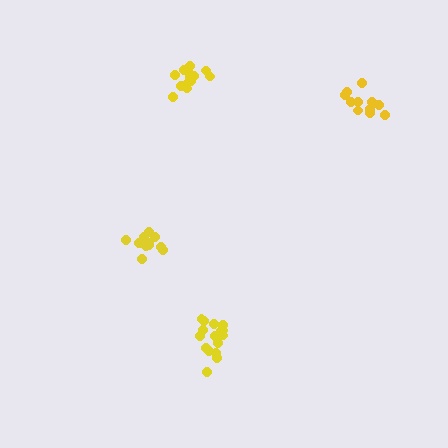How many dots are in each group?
Group 1: 14 dots, Group 2: 11 dots, Group 3: 11 dots, Group 4: 16 dots (52 total).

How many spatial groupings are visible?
There are 4 spatial groupings.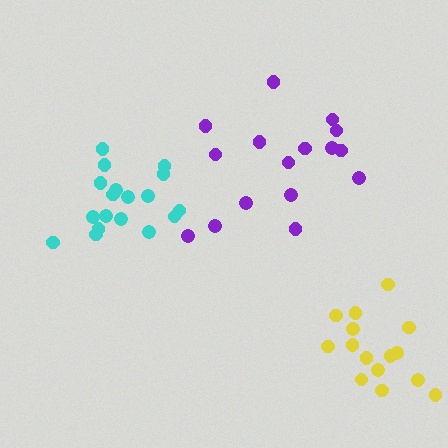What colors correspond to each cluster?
The clusters are colored: yellow, purple, cyan.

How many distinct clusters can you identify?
There are 3 distinct clusters.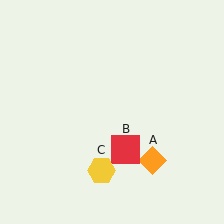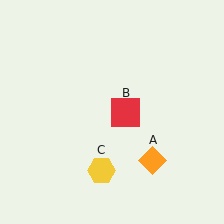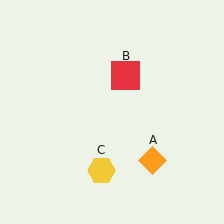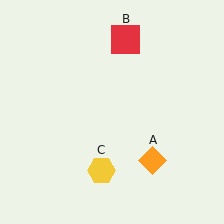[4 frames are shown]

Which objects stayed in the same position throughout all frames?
Orange diamond (object A) and yellow hexagon (object C) remained stationary.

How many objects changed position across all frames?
1 object changed position: red square (object B).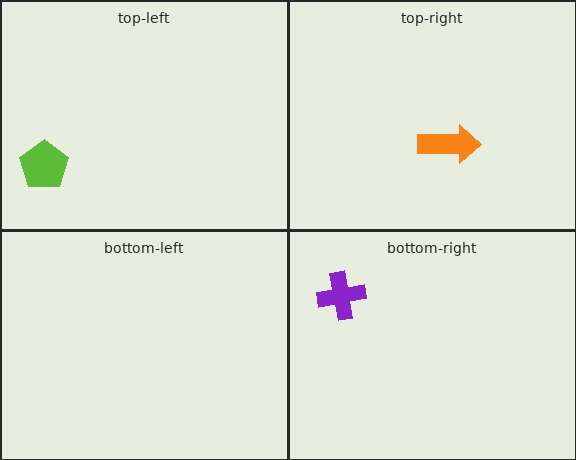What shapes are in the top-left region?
The lime pentagon.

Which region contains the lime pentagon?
The top-left region.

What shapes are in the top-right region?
The orange arrow.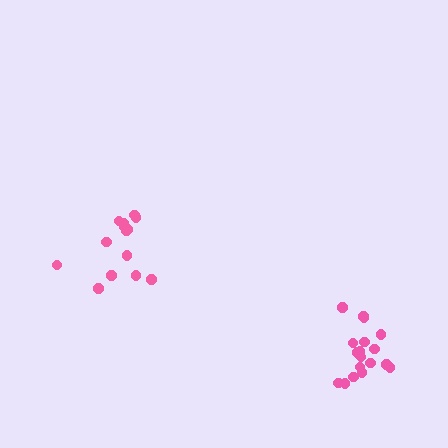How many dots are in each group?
Group 1: 18 dots, Group 2: 14 dots (32 total).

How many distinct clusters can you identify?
There are 2 distinct clusters.